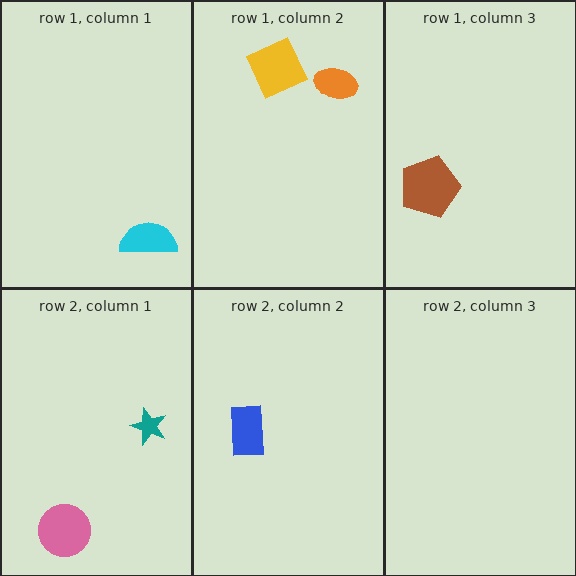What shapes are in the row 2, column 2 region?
The blue rectangle.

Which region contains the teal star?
The row 2, column 1 region.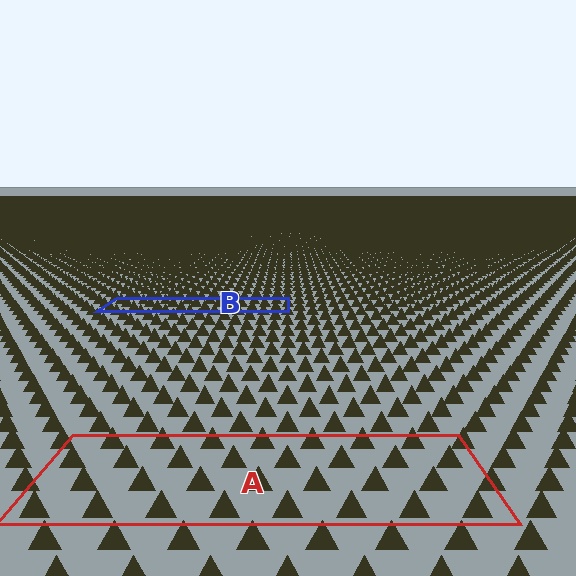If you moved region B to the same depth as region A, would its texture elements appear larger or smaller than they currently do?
They would appear larger. At a closer depth, the same texture elements are projected at a bigger on-screen size.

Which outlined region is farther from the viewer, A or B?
Region B is farther from the viewer — the texture elements inside it appear smaller and more densely packed.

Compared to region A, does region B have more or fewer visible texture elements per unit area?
Region B has more texture elements per unit area — they are packed more densely because it is farther away.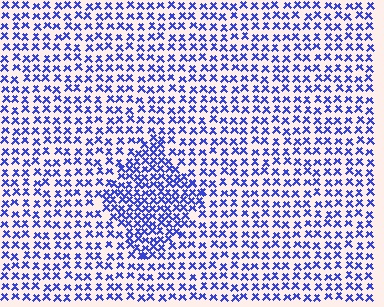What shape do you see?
I see a diamond.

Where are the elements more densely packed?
The elements are more densely packed inside the diamond boundary.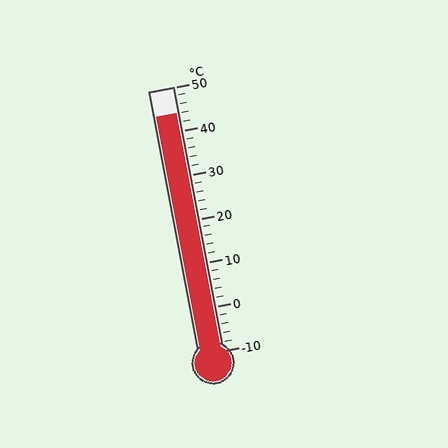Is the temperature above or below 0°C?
The temperature is above 0°C.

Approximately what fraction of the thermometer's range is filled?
The thermometer is filled to approximately 90% of its range.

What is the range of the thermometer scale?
The thermometer scale ranges from -10°C to 50°C.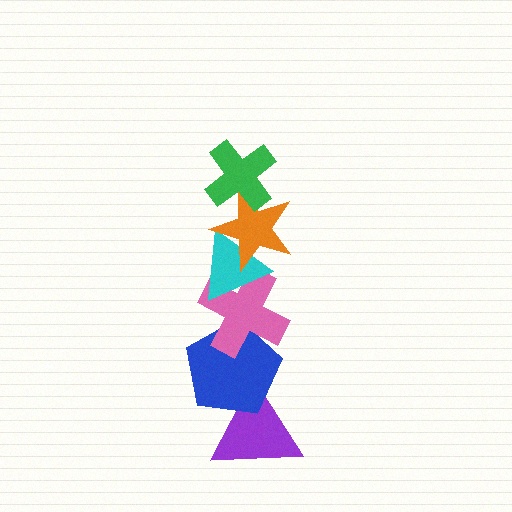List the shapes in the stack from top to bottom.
From top to bottom: the green cross, the orange star, the cyan triangle, the pink cross, the blue pentagon, the purple triangle.